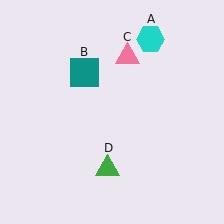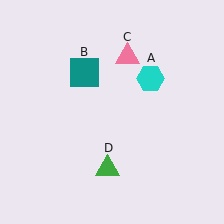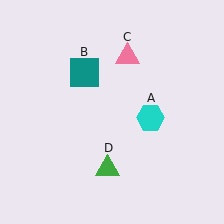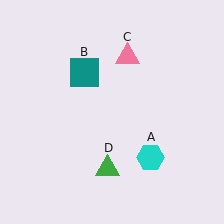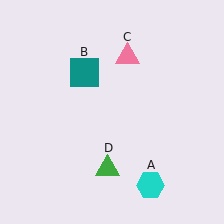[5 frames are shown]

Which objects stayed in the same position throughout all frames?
Teal square (object B) and pink triangle (object C) and green triangle (object D) remained stationary.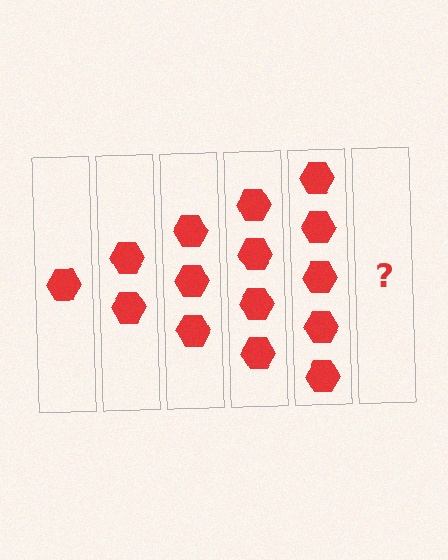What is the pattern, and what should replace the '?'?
The pattern is that each step adds one more hexagon. The '?' should be 6 hexagons.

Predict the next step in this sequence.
The next step is 6 hexagons.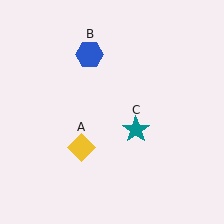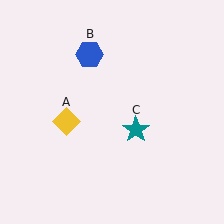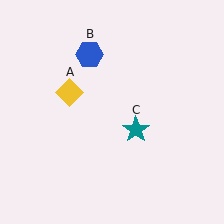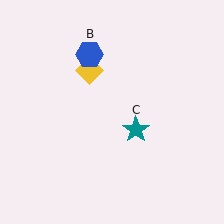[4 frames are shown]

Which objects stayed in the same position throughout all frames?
Blue hexagon (object B) and teal star (object C) remained stationary.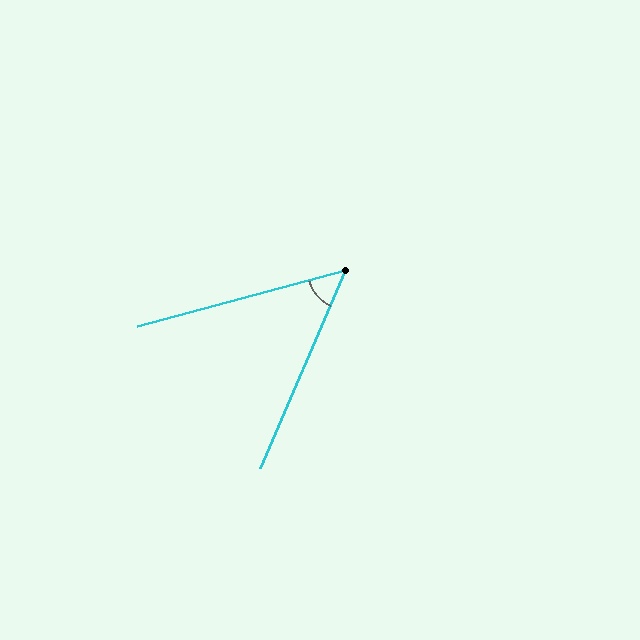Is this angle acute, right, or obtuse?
It is acute.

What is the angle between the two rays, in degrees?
Approximately 52 degrees.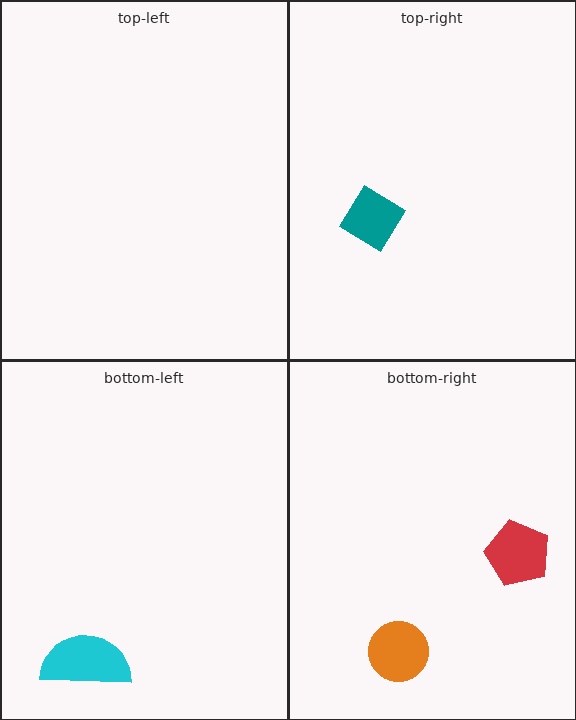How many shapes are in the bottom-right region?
2.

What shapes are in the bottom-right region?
The orange circle, the red pentagon.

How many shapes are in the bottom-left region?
1.